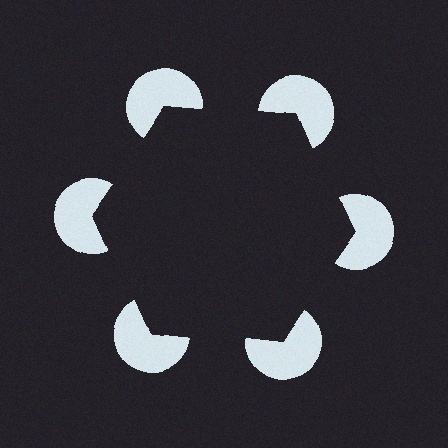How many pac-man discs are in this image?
There are 6 — one at each vertex of the illusory hexagon.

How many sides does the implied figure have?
6 sides.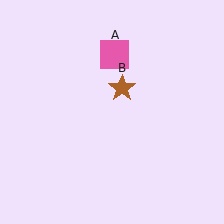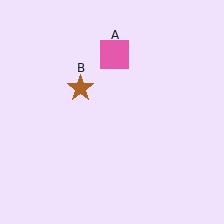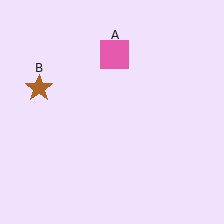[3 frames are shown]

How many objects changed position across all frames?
1 object changed position: brown star (object B).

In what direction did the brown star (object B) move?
The brown star (object B) moved left.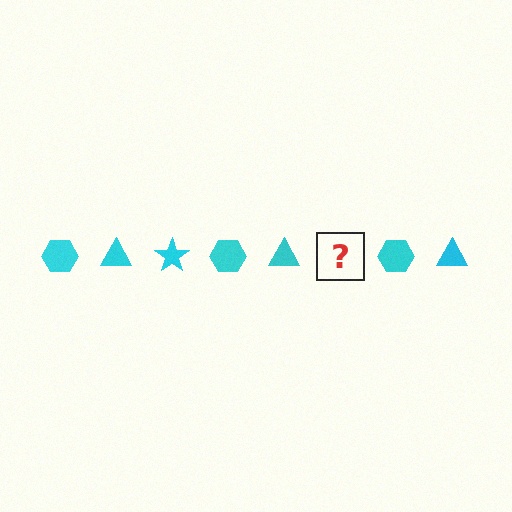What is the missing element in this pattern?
The missing element is a cyan star.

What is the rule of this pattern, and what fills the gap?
The rule is that the pattern cycles through hexagon, triangle, star shapes in cyan. The gap should be filled with a cyan star.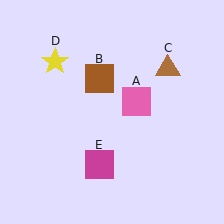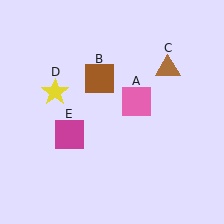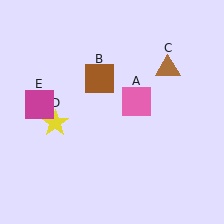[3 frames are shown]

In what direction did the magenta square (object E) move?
The magenta square (object E) moved up and to the left.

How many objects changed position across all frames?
2 objects changed position: yellow star (object D), magenta square (object E).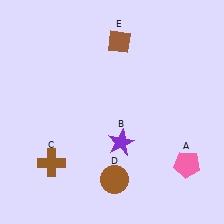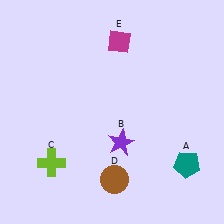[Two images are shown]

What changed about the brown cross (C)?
In Image 1, C is brown. In Image 2, it changed to lime.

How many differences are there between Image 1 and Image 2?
There are 3 differences between the two images.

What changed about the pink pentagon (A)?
In Image 1, A is pink. In Image 2, it changed to teal.